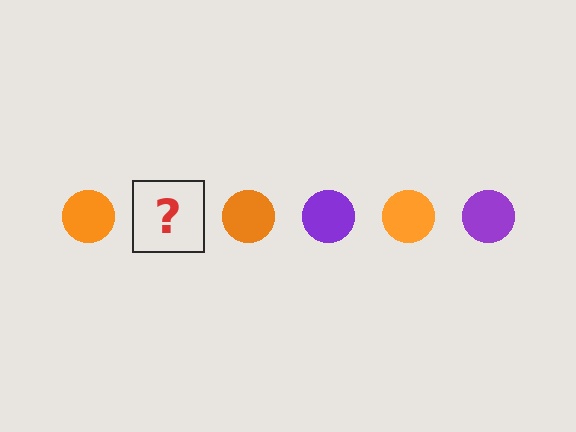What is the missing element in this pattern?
The missing element is a purple circle.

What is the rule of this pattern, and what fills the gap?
The rule is that the pattern cycles through orange, purple circles. The gap should be filled with a purple circle.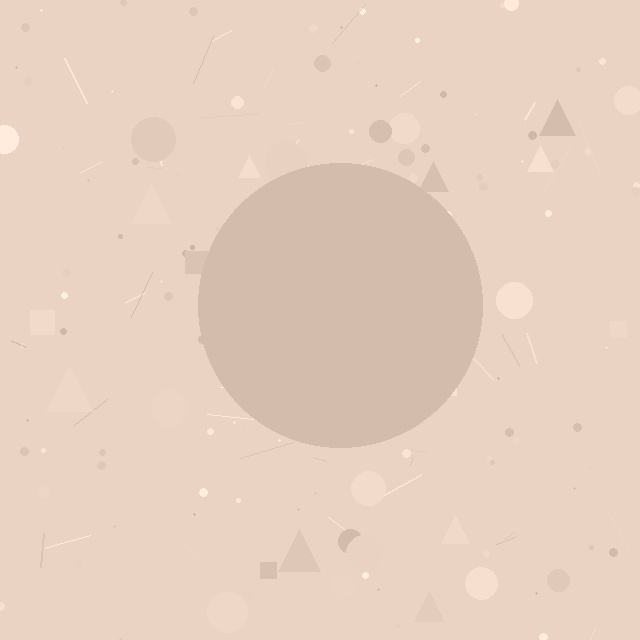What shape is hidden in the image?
A circle is hidden in the image.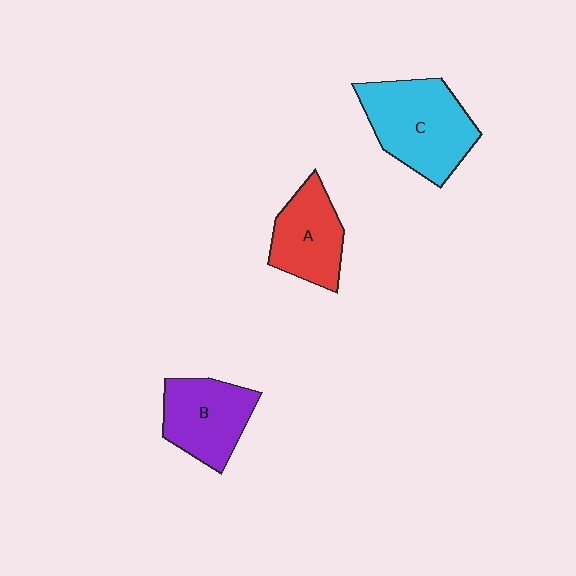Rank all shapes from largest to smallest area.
From largest to smallest: C (cyan), B (purple), A (red).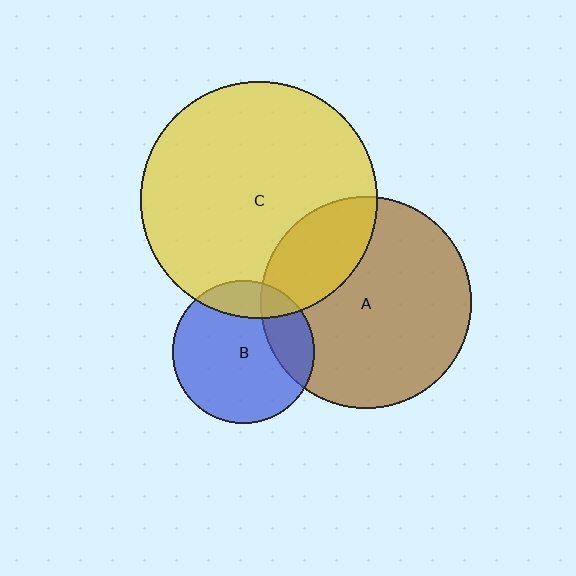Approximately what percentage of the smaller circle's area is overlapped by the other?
Approximately 15%.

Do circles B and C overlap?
Yes.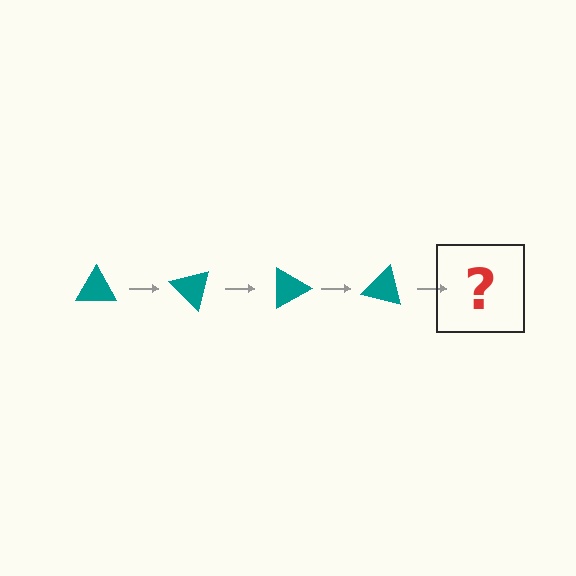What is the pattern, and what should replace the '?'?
The pattern is that the triangle rotates 45 degrees each step. The '?' should be a teal triangle rotated 180 degrees.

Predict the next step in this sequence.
The next step is a teal triangle rotated 180 degrees.